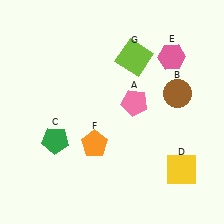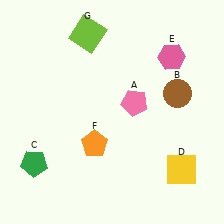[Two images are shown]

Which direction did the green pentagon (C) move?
The green pentagon (C) moved down.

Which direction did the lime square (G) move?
The lime square (G) moved left.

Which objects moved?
The objects that moved are: the green pentagon (C), the lime square (G).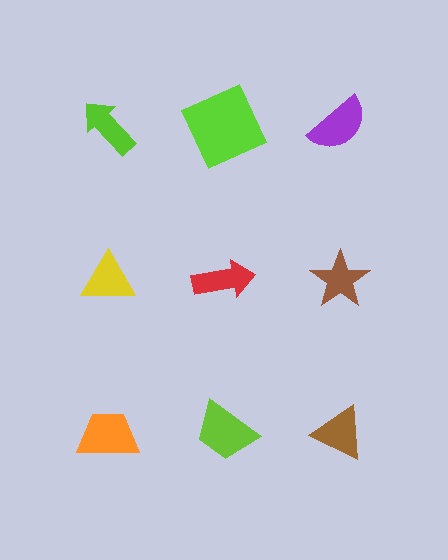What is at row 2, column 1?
A yellow triangle.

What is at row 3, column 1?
An orange trapezoid.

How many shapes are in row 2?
3 shapes.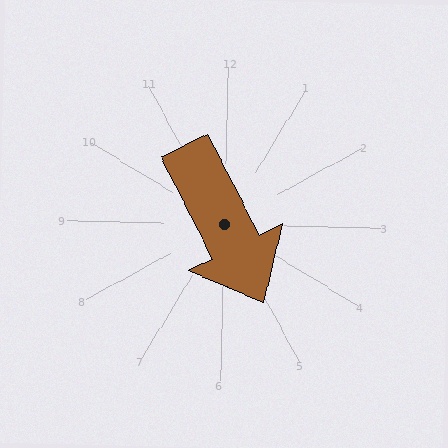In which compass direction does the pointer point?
Southeast.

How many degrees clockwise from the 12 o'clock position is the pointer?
Approximately 152 degrees.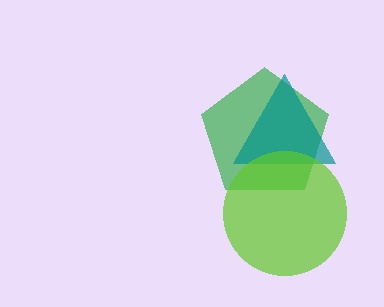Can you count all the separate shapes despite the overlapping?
Yes, there are 3 separate shapes.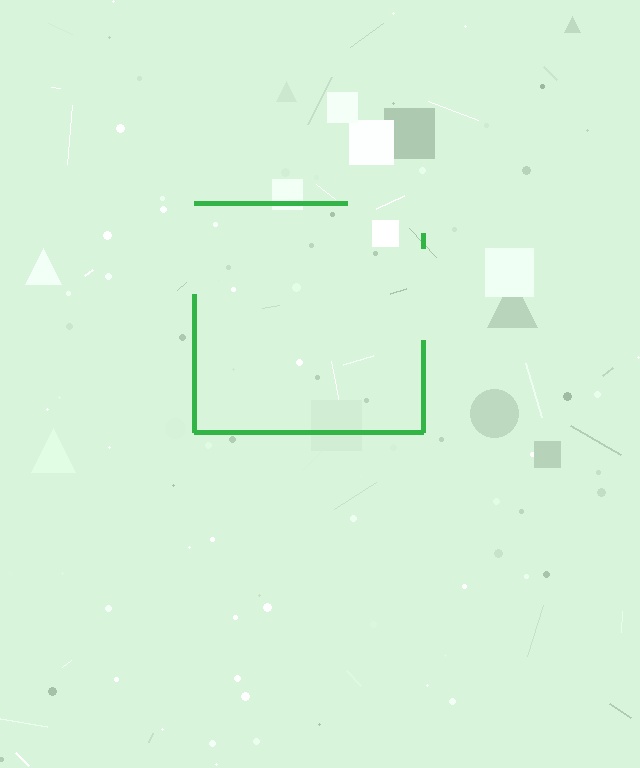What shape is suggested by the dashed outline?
The dashed outline suggests a square.